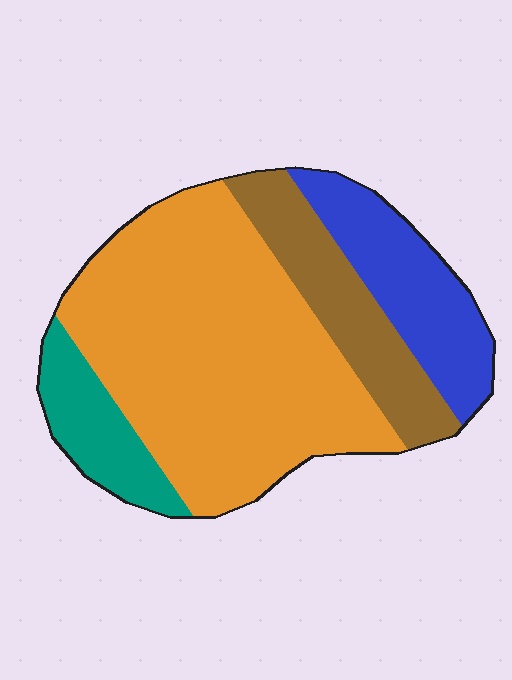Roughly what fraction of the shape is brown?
Brown covers 16% of the shape.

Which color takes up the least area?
Teal, at roughly 10%.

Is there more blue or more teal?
Blue.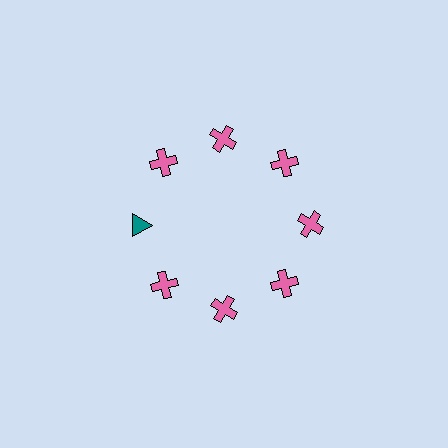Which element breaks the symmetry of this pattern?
The teal triangle at roughly the 9 o'clock position breaks the symmetry. All other shapes are pink crosses.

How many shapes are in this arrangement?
There are 8 shapes arranged in a ring pattern.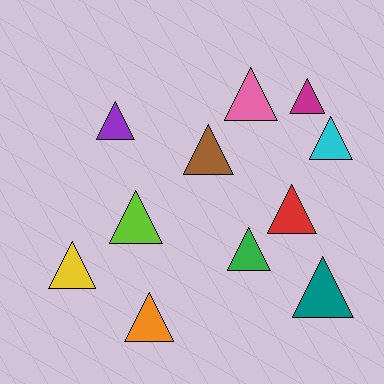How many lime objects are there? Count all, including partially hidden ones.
There is 1 lime object.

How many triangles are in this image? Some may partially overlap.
There are 11 triangles.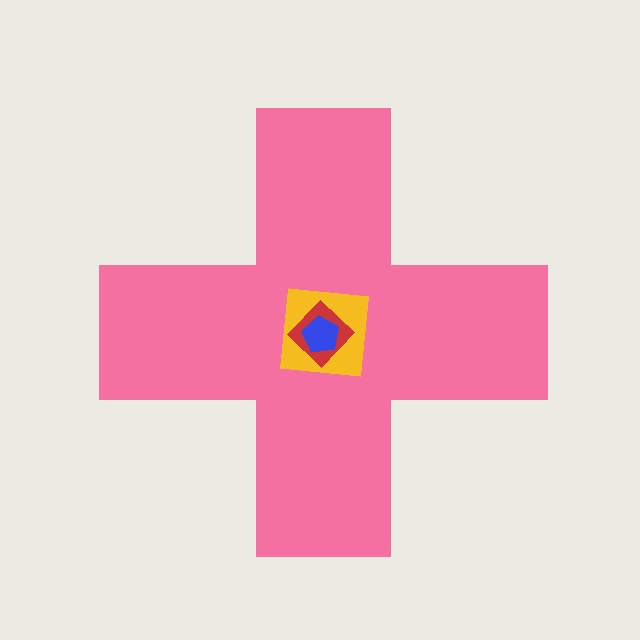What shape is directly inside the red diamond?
The blue pentagon.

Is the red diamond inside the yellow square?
Yes.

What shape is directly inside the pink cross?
The yellow square.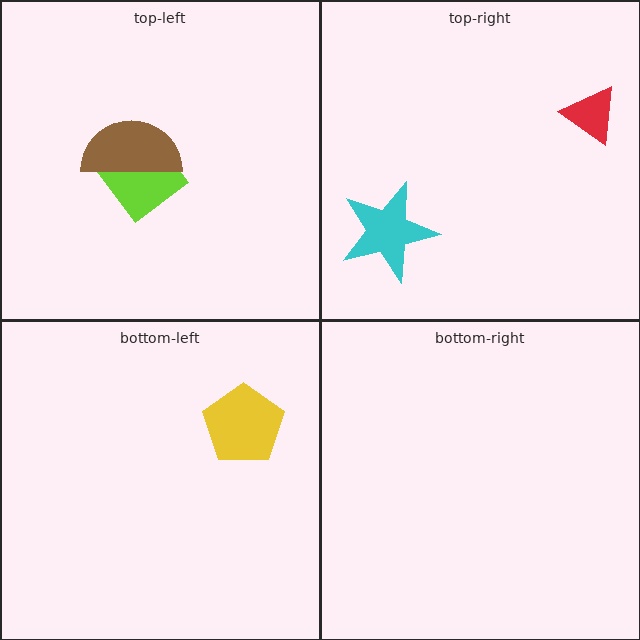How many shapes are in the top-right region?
2.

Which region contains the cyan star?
The top-right region.